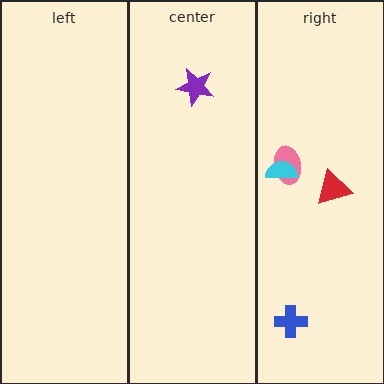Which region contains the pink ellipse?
The right region.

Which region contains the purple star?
The center region.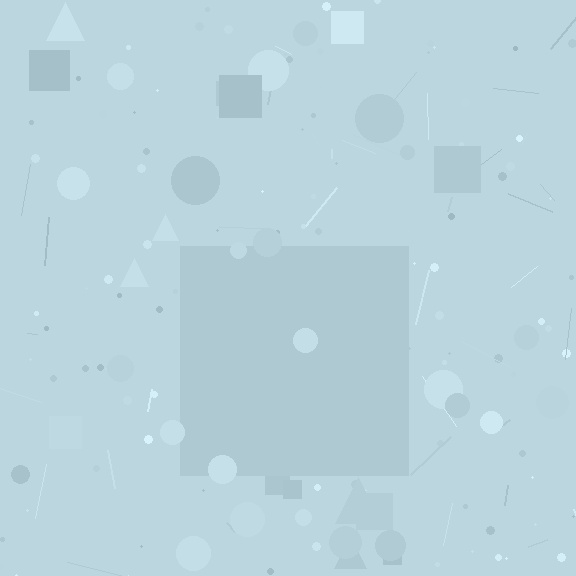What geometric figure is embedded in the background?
A square is embedded in the background.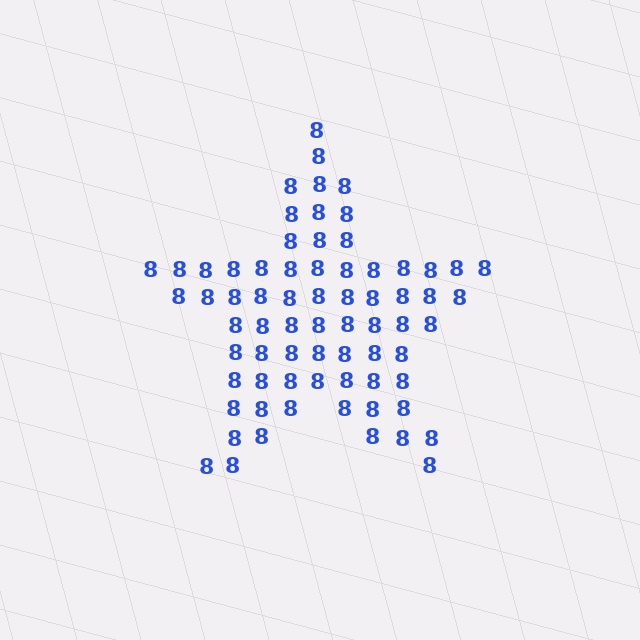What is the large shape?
The large shape is a star.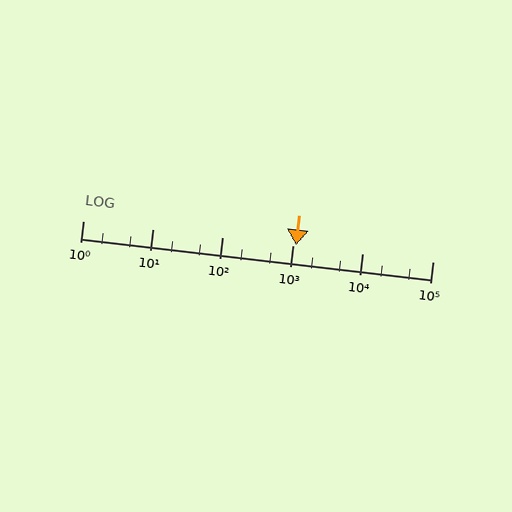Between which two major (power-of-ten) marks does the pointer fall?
The pointer is between 1000 and 10000.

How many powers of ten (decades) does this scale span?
The scale spans 5 decades, from 1 to 100000.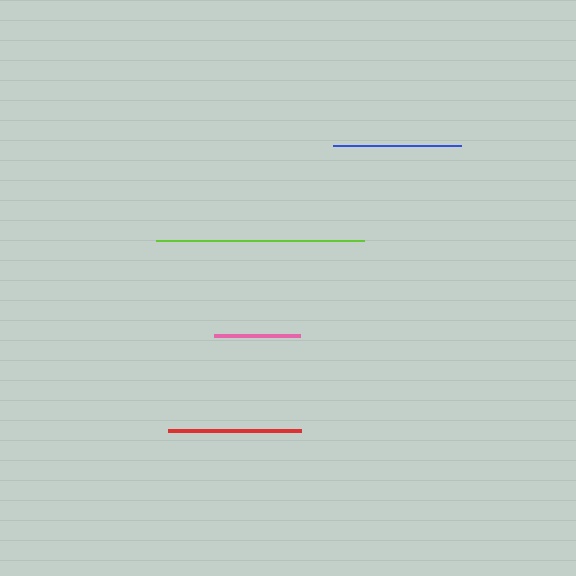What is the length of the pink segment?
The pink segment is approximately 86 pixels long.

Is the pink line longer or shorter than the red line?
The red line is longer than the pink line.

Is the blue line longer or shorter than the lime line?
The lime line is longer than the blue line.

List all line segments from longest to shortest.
From longest to shortest: lime, red, blue, pink.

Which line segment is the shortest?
The pink line is the shortest at approximately 86 pixels.